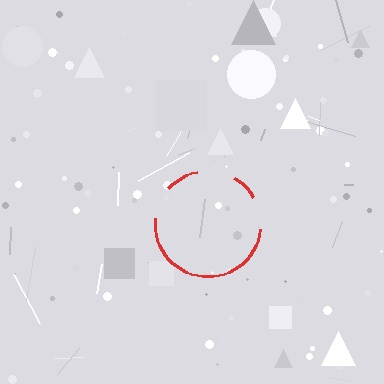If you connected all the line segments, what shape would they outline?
They would outline a circle.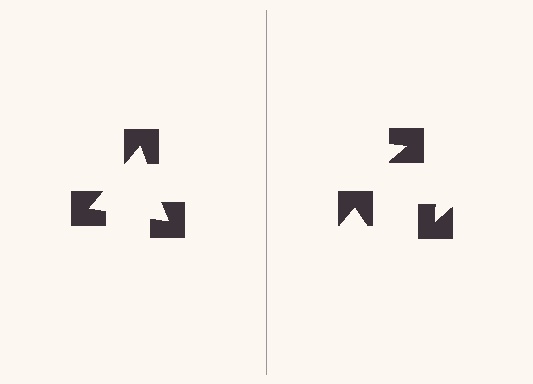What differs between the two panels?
The notched squares are positioned identically on both sides; only the wedge orientations differ. On the left they align to a triangle; on the right they are misaligned.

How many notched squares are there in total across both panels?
6 — 3 on each side.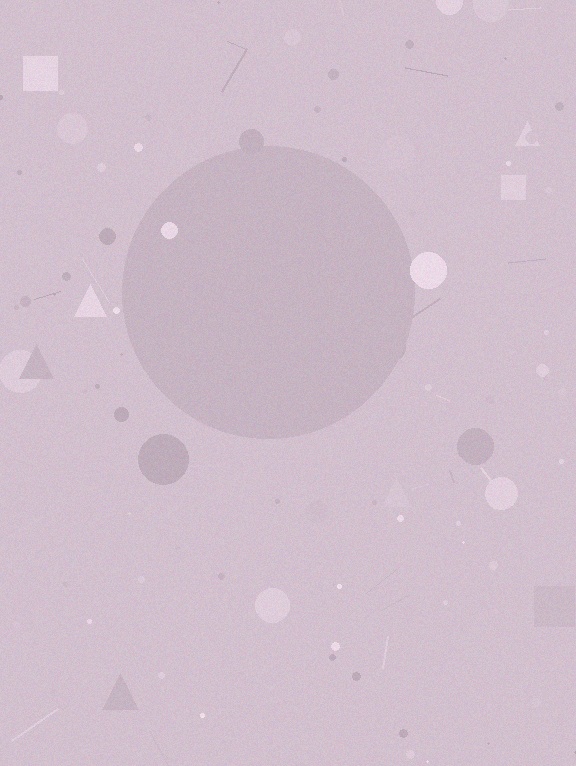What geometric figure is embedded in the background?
A circle is embedded in the background.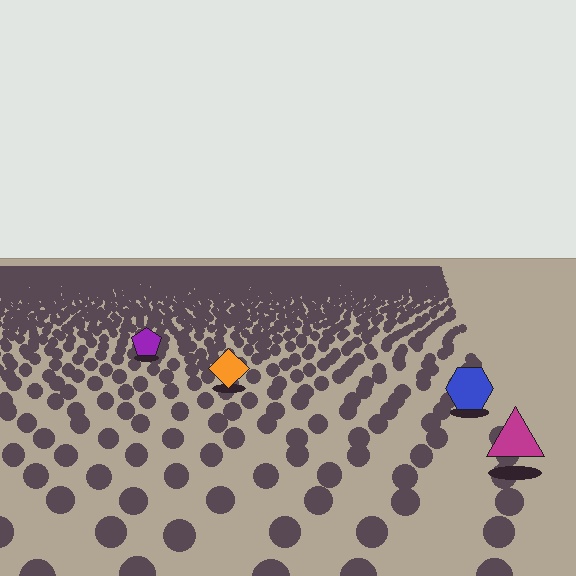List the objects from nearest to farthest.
From nearest to farthest: the magenta triangle, the blue hexagon, the orange diamond, the purple pentagon.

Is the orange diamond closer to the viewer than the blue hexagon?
No. The blue hexagon is closer — you can tell from the texture gradient: the ground texture is coarser near it.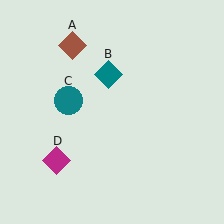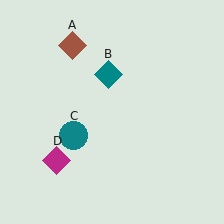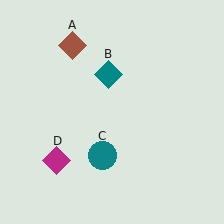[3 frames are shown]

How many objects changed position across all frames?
1 object changed position: teal circle (object C).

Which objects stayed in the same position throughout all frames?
Brown diamond (object A) and teal diamond (object B) and magenta diamond (object D) remained stationary.